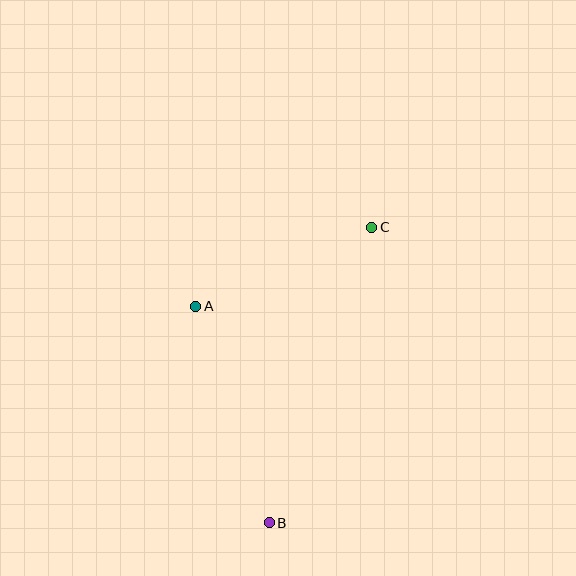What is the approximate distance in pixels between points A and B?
The distance between A and B is approximately 229 pixels.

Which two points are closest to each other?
Points A and C are closest to each other.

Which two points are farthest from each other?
Points B and C are farthest from each other.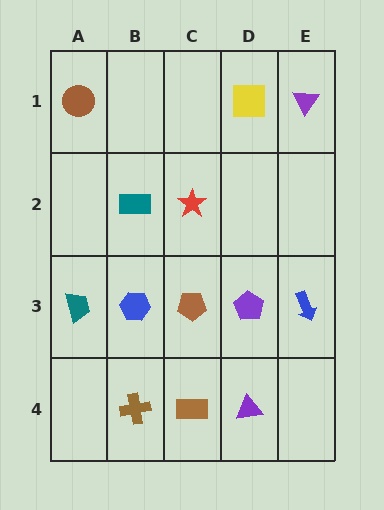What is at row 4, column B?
A brown cross.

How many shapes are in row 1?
3 shapes.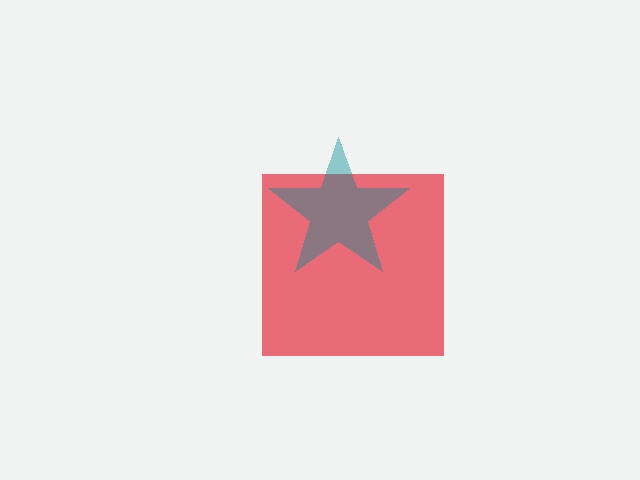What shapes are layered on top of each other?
The layered shapes are: a red square, a teal star.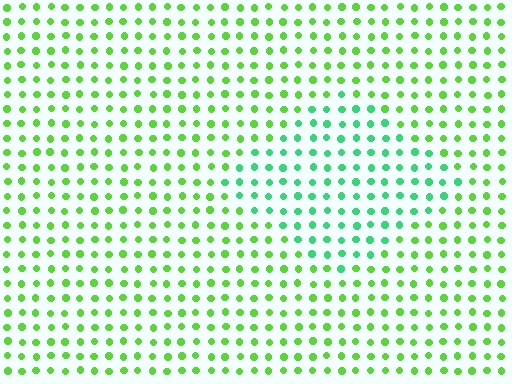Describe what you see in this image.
The image is filled with small lime elements in a uniform arrangement. A diamond-shaped region is visible where the elements are tinted to a slightly different hue, forming a subtle color boundary.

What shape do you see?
I see a diamond.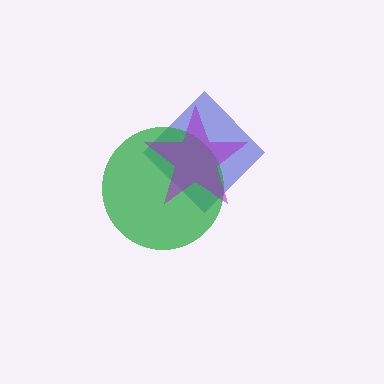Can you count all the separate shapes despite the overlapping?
Yes, there are 3 separate shapes.